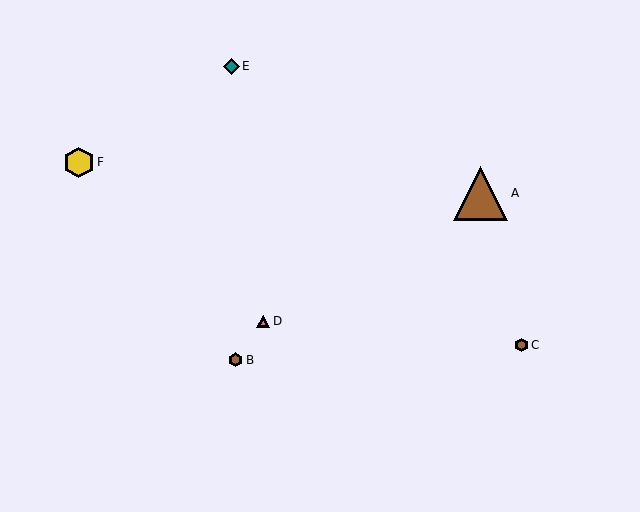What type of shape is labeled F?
Shape F is a yellow hexagon.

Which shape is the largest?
The brown triangle (labeled A) is the largest.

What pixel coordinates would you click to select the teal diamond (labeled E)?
Click at (231, 66) to select the teal diamond E.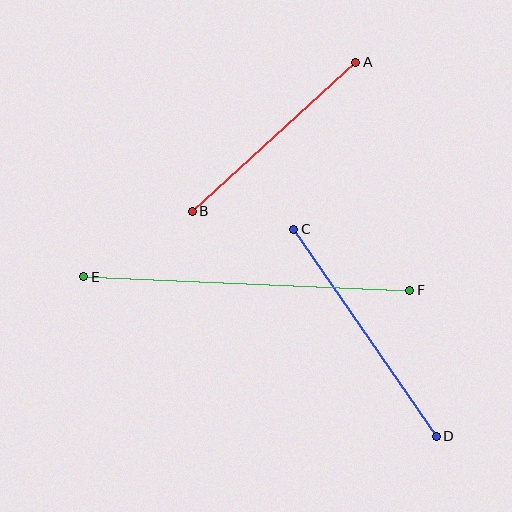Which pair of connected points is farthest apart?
Points E and F are farthest apart.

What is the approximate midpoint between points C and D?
The midpoint is at approximately (365, 333) pixels.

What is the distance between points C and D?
The distance is approximately 251 pixels.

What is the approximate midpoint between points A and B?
The midpoint is at approximately (274, 137) pixels.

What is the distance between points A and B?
The distance is approximately 221 pixels.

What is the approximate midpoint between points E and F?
The midpoint is at approximately (247, 284) pixels.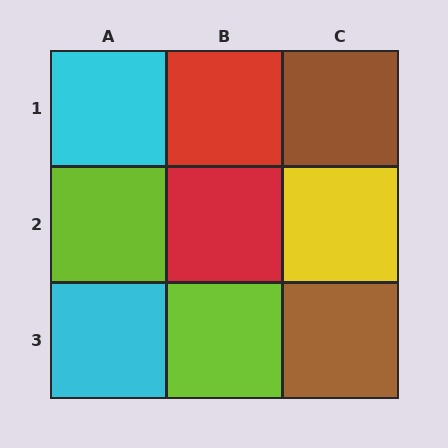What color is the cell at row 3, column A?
Cyan.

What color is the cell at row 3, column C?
Brown.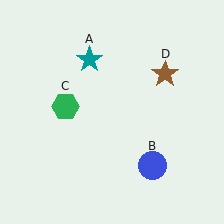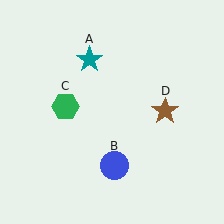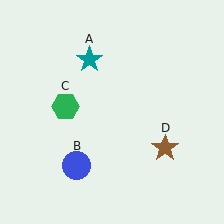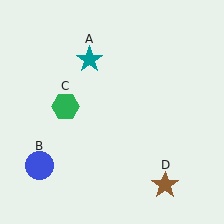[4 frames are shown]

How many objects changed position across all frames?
2 objects changed position: blue circle (object B), brown star (object D).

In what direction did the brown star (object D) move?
The brown star (object D) moved down.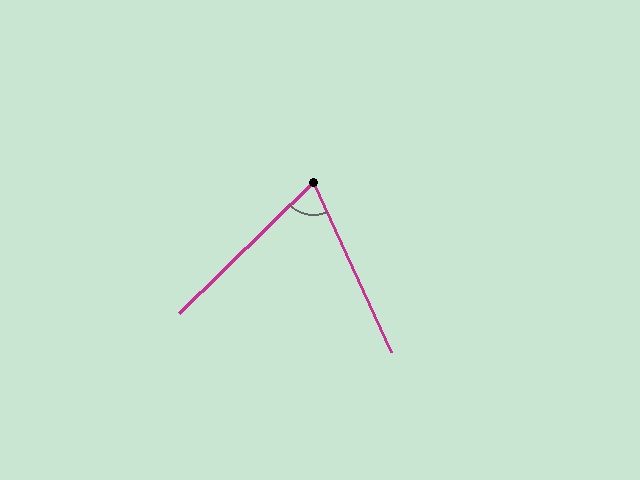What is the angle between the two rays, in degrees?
Approximately 70 degrees.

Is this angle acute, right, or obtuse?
It is acute.